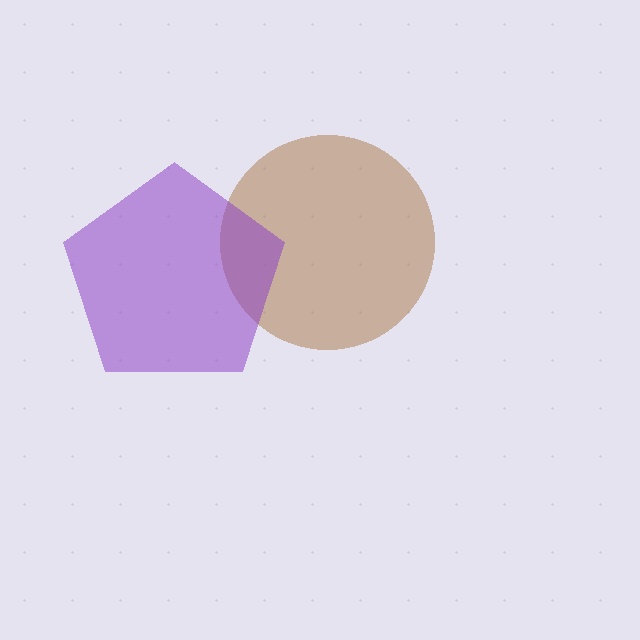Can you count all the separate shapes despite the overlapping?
Yes, there are 2 separate shapes.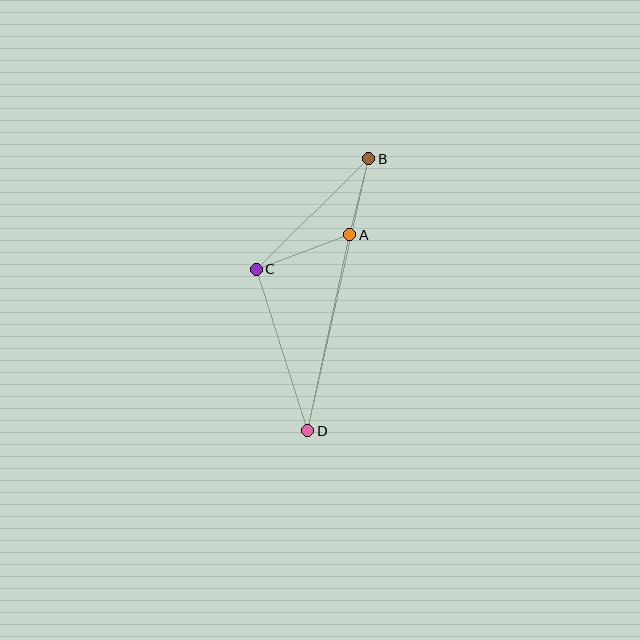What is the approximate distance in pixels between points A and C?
The distance between A and C is approximately 100 pixels.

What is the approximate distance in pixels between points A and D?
The distance between A and D is approximately 200 pixels.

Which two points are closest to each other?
Points A and B are closest to each other.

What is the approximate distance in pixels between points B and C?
The distance between B and C is approximately 158 pixels.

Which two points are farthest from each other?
Points B and D are farthest from each other.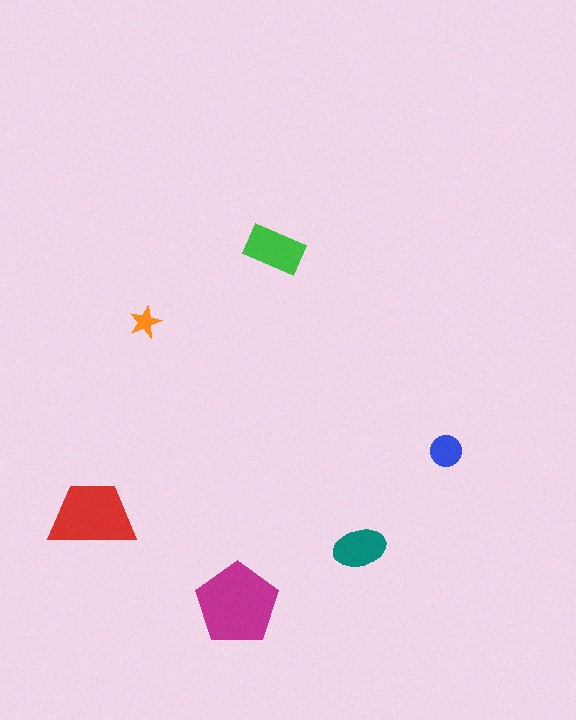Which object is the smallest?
The orange star.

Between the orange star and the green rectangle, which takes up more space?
The green rectangle.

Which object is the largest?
The magenta pentagon.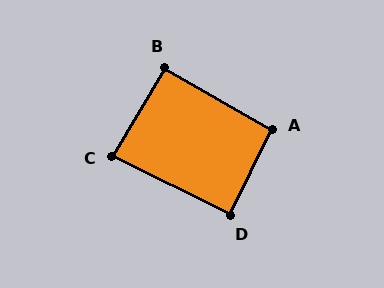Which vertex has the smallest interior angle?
C, at approximately 86 degrees.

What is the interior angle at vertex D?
Approximately 89 degrees (approximately right).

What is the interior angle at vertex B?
Approximately 91 degrees (approximately right).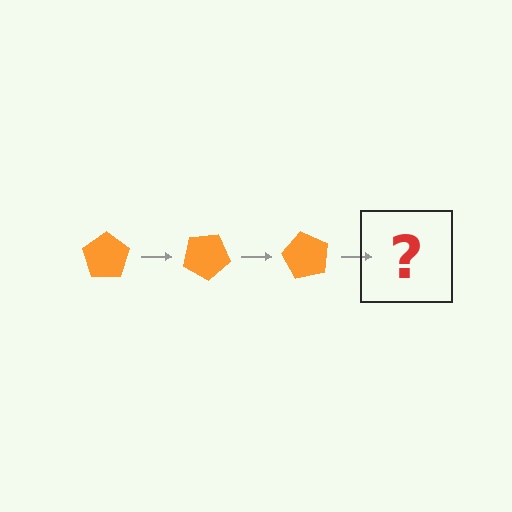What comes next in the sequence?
The next element should be an orange pentagon rotated 90 degrees.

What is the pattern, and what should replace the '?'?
The pattern is that the pentagon rotates 30 degrees each step. The '?' should be an orange pentagon rotated 90 degrees.